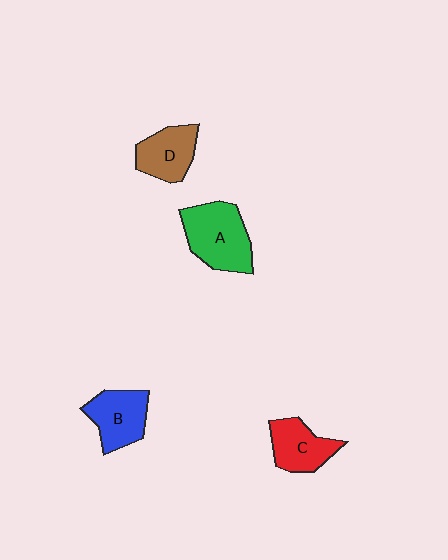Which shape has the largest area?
Shape A (green).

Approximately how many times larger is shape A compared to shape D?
Approximately 1.4 times.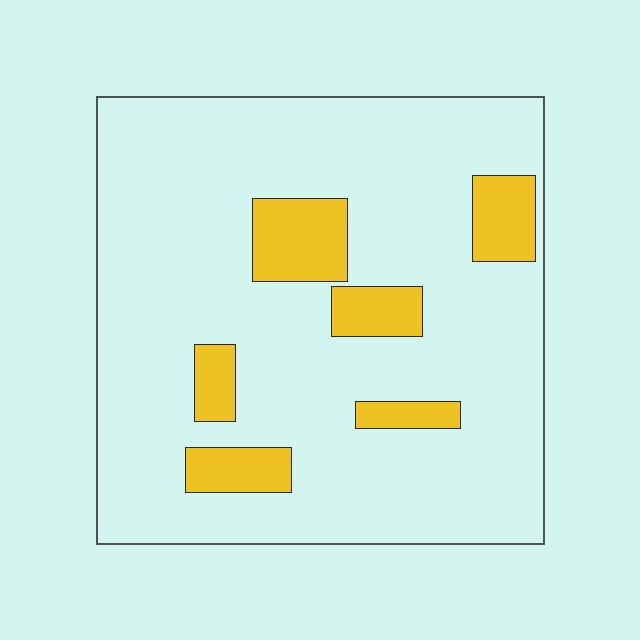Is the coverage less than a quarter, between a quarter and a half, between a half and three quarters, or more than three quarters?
Less than a quarter.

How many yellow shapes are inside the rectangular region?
6.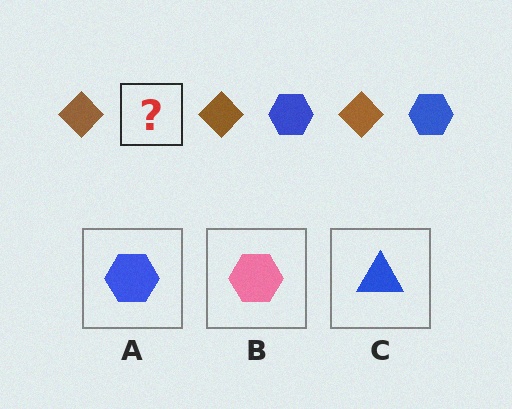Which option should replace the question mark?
Option A.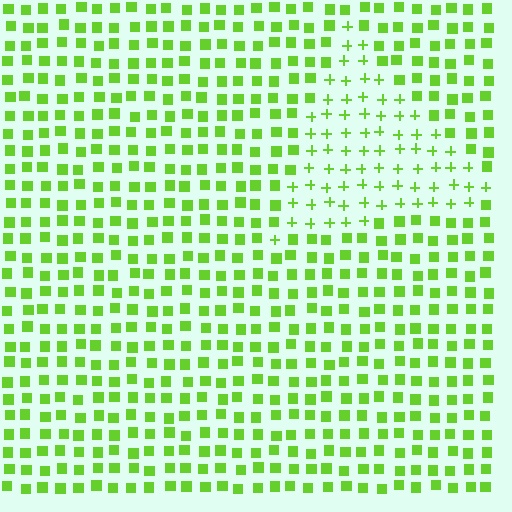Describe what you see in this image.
The image is filled with small lime elements arranged in a uniform grid. A triangle-shaped region contains plus signs, while the surrounding area contains squares. The boundary is defined purely by the change in element shape.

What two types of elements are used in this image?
The image uses plus signs inside the triangle region and squares outside it.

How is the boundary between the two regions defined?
The boundary is defined by a change in element shape: plus signs inside vs. squares outside. All elements share the same color and spacing.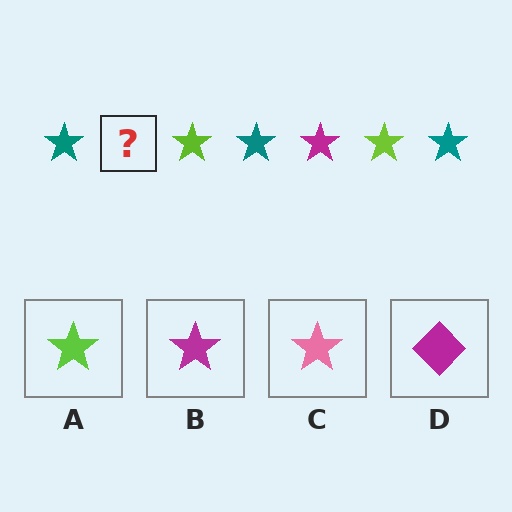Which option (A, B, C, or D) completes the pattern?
B.